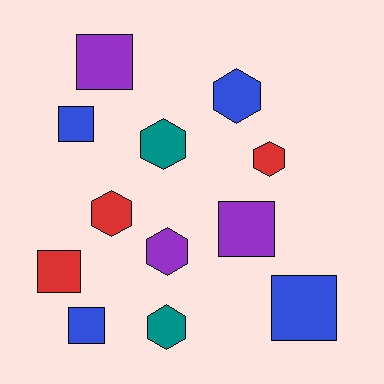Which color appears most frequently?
Blue, with 4 objects.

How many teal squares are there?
There are no teal squares.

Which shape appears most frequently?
Square, with 6 objects.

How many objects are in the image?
There are 12 objects.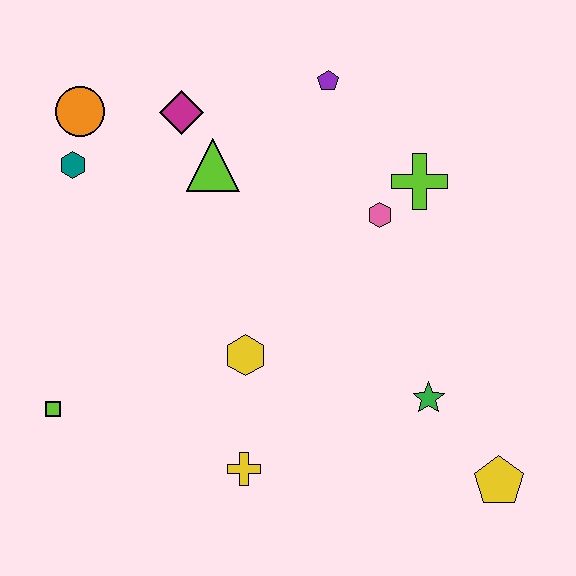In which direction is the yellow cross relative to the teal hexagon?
The yellow cross is below the teal hexagon.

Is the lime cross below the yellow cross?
No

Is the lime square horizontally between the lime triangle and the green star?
No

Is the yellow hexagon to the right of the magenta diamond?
Yes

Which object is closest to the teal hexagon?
The orange circle is closest to the teal hexagon.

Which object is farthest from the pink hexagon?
The lime square is farthest from the pink hexagon.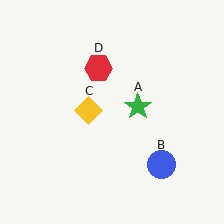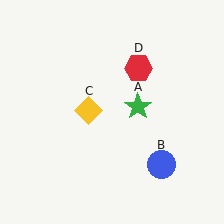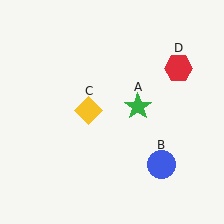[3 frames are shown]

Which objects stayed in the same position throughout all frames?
Green star (object A) and blue circle (object B) and yellow diamond (object C) remained stationary.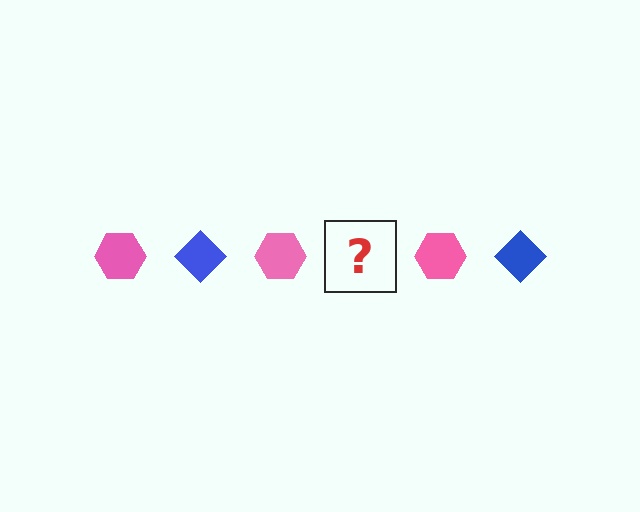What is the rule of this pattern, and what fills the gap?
The rule is that the pattern alternates between pink hexagon and blue diamond. The gap should be filled with a blue diamond.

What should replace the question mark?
The question mark should be replaced with a blue diamond.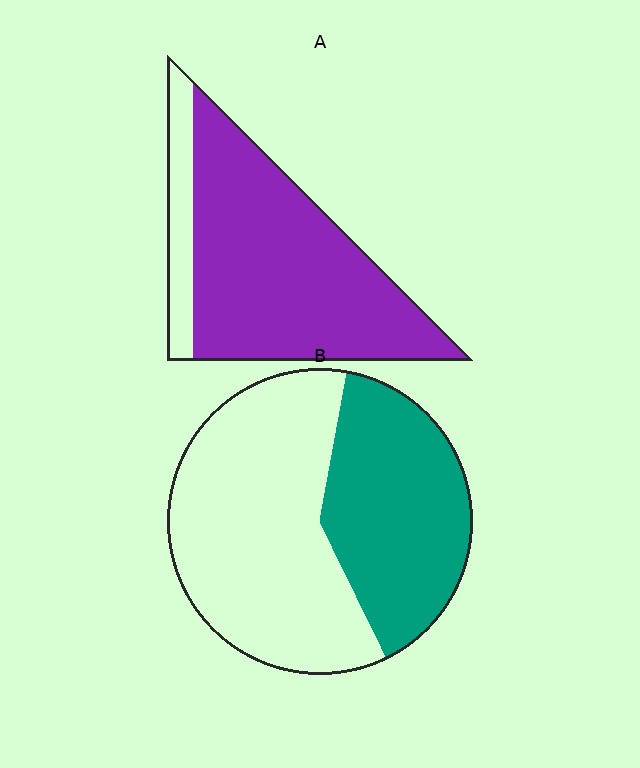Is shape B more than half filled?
No.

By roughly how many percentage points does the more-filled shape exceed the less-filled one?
By roughly 45 percentage points (A over B).